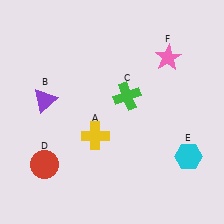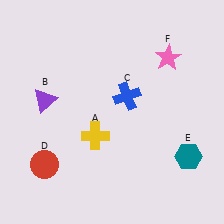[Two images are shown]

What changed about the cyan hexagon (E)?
In Image 1, E is cyan. In Image 2, it changed to teal.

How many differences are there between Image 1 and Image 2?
There are 2 differences between the two images.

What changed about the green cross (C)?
In Image 1, C is green. In Image 2, it changed to blue.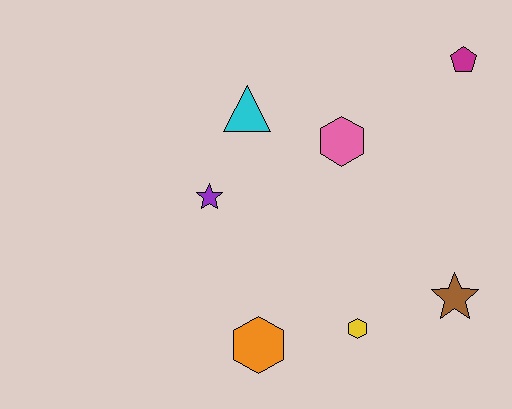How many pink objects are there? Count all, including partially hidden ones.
There is 1 pink object.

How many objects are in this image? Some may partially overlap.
There are 7 objects.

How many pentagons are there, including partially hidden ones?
There is 1 pentagon.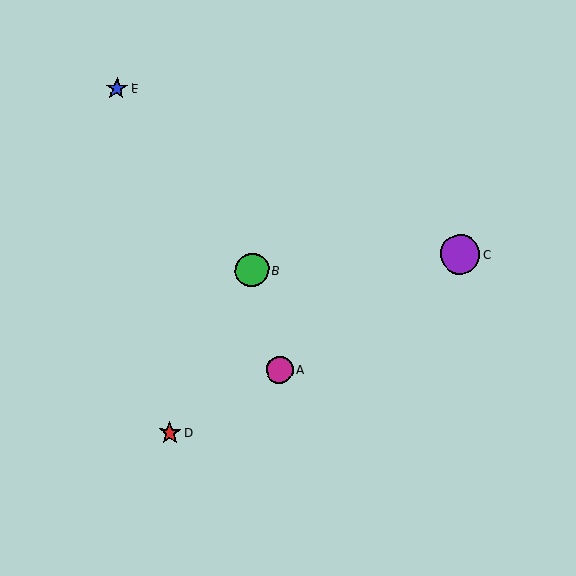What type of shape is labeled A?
Shape A is a magenta circle.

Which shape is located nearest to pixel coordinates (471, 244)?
The purple circle (labeled C) at (460, 254) is nearest to that location.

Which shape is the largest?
The purple circle (labeled C) is the largest.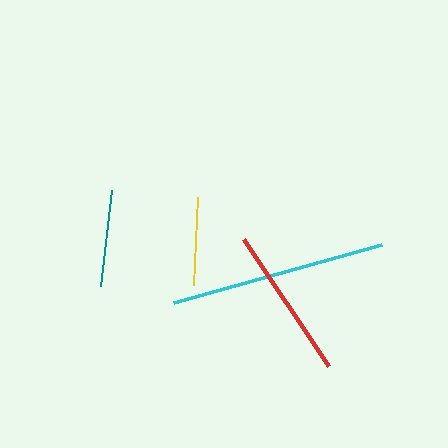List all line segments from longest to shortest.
From longest to shortest: cyan, red, teal, yellow.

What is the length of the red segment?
The red segment is approximately 154 pixels long.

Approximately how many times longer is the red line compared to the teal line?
The red line is approximately 1.6 times the length of the teal line.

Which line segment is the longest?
The cyan line is the longest at approximately 216 pixels.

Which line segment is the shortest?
The yellow line is the shortest at approximately 88 pixels.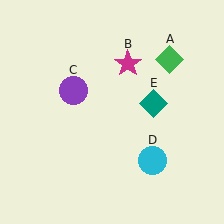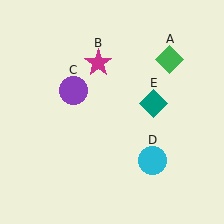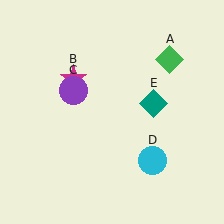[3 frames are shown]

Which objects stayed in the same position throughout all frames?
Green diamond (object A) and purple circle (object C) and cyan circle (object D) and teal diamond (object E) remained stationary.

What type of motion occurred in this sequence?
The magenta star (object B) rotated counterclockwise around the center of the scene.